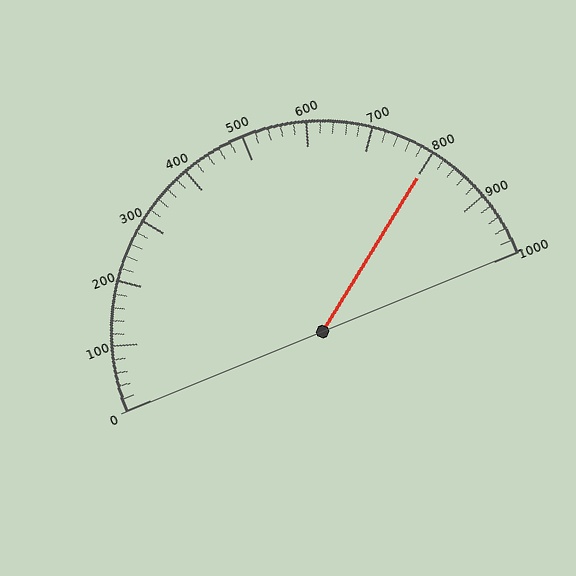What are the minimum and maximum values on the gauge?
The gauge ranges from 0 to 1000.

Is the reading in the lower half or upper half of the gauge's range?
The reading is in the upper half of the range (0 to 1000).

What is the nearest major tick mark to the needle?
The nearest major tick mark is 800.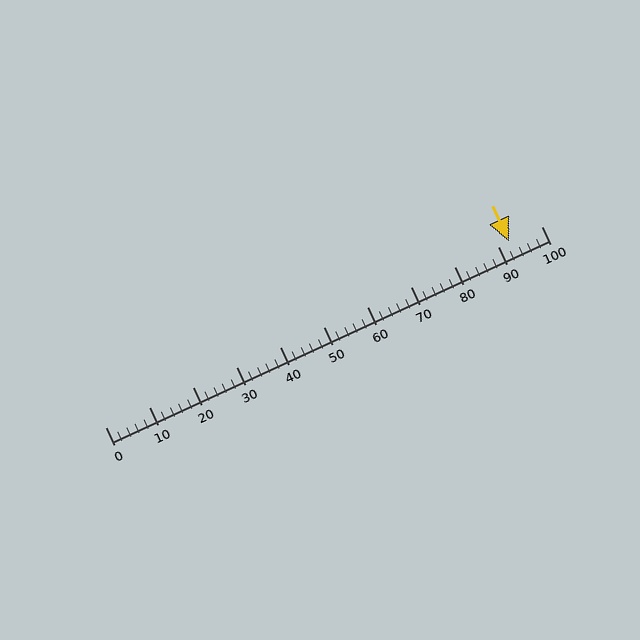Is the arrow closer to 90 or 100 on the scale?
The arrow is closer to 90.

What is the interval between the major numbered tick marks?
The major tick marks are spaced 10 units apart.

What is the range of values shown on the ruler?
The ruler shows values from 0 to 100.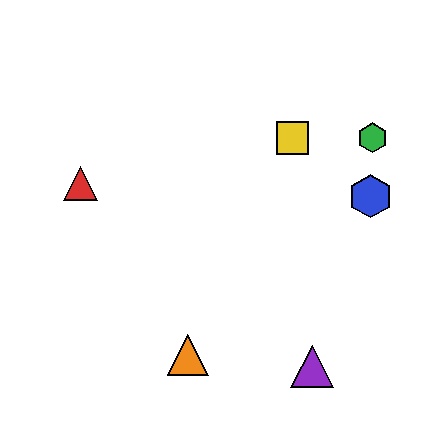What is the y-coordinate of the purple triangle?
The purple triangle is at y≈366.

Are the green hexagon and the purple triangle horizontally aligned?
No, the green hexagon is at y≈138 and the purple triangle is at y≈366.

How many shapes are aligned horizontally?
2 shapes (the green hexagon, the yellow square) are aligned horizontally.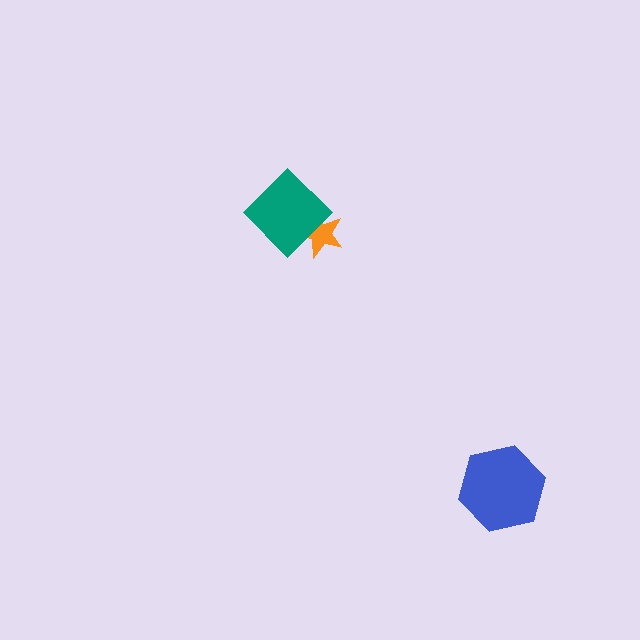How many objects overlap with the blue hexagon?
0 objects overlap with the blue hexagon.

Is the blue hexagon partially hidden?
No, no other shape covers it.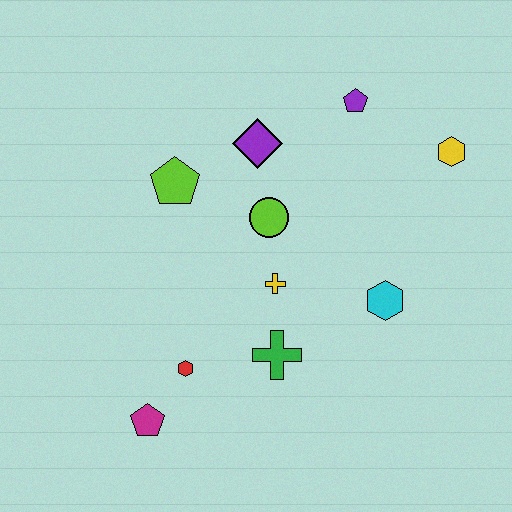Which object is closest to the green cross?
The yellow cross is closest to the green cross.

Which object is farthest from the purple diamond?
The magenta pentagon is farthest from the purple diamond.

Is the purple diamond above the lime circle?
Yes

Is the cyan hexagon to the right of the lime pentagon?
Yes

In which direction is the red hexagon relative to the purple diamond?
The red hexagon is below the purple diamond.